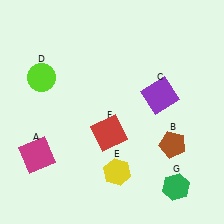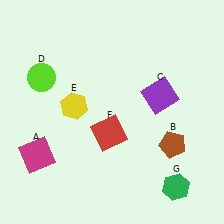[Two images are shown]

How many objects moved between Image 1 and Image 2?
1 object moved between the two images.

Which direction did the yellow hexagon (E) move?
The yellow hexagon (E) moved up.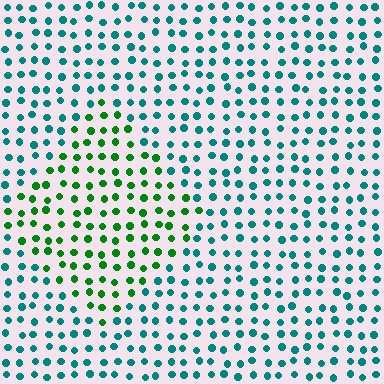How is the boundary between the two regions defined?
The boundary is defined purely by a slight shift in hue (about 49 degrees). Spacing, size, and orientation are identical on both sides.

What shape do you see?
I see a diamond.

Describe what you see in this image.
The image is filled with small teal elements in a uniform arrangement. A diamond-shaped region is visible where the elements are tinted to a slightly different hue, forming a subtle color boundary.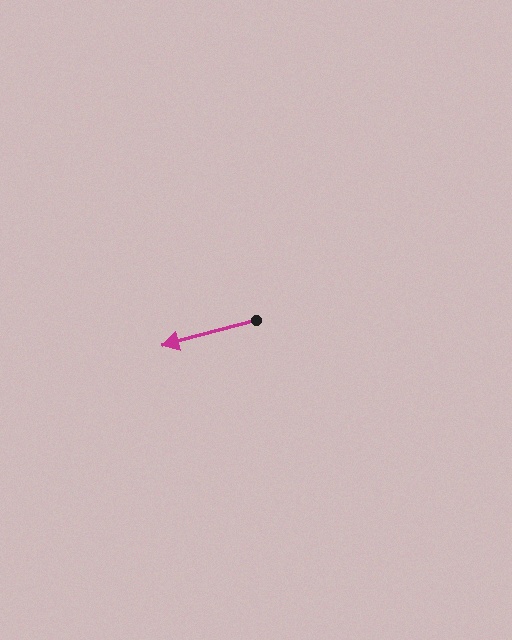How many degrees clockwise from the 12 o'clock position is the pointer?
Approximately 255 degrees.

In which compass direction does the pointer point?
West.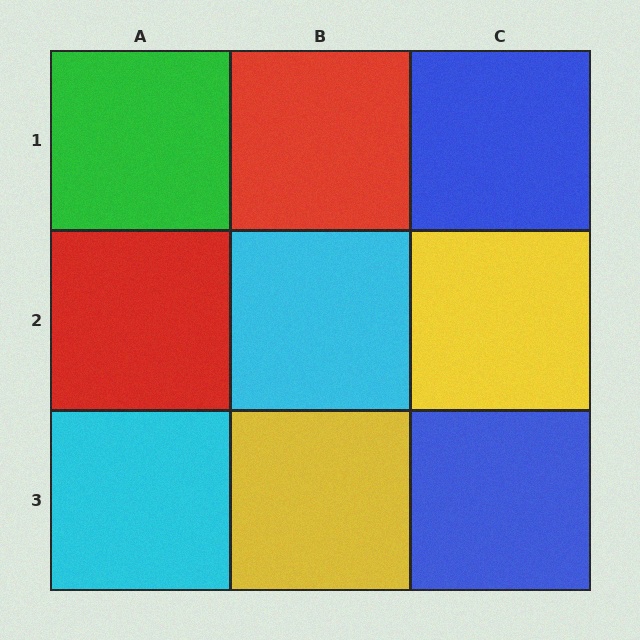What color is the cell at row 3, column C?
Blue.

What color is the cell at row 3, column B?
Yellow.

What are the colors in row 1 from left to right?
Green, red, blue.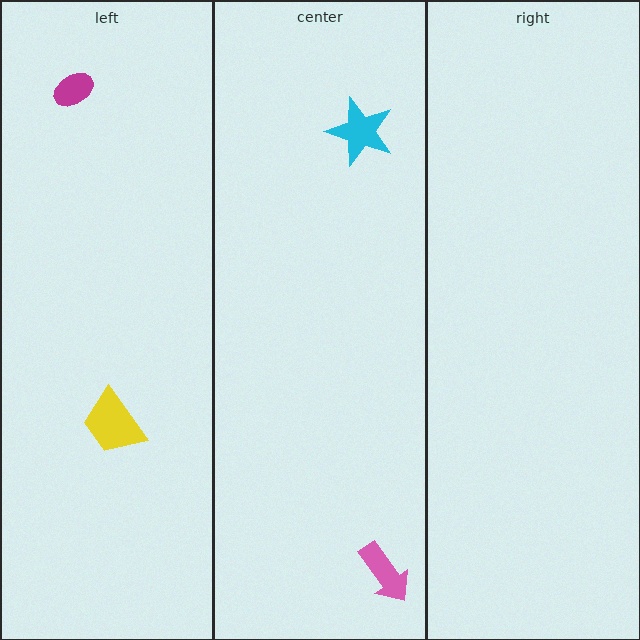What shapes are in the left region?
The yellow trapezoid, the magenta ellipse.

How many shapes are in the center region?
2.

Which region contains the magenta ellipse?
The left region.